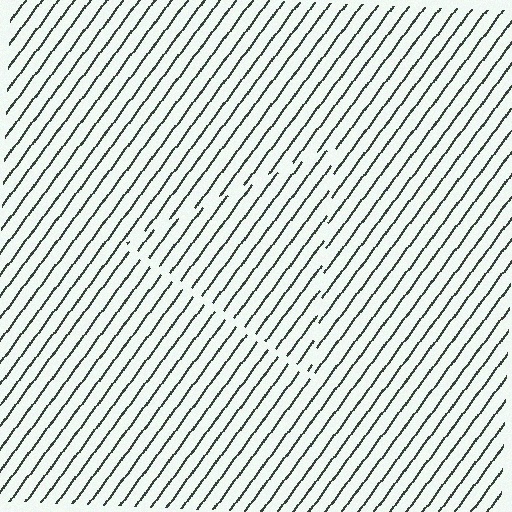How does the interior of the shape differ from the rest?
The interior of the shape contains the same grating, shifted by half a period — the contour is defined by the phase discontinuity where line-ends from the inner and outer gratings abut.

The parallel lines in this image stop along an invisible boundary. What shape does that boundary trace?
An illusory triangle. The interior of the shape contains the same grating, shifted by half a period — the contour is defined by the phase discontinuity where line-ends from the inner and outer gratings abut.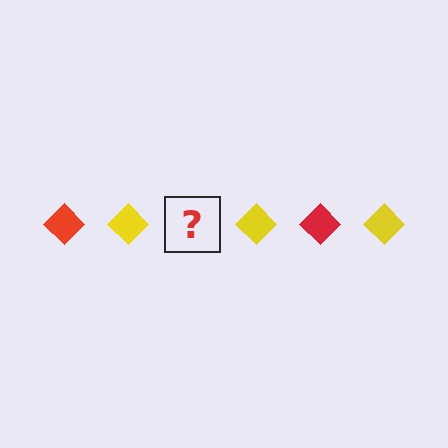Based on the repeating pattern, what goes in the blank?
The blank should be a red diamond.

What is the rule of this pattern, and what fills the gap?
The rule is that the pattern cycles through red, yellow diamonds. The gap should be filled with a red diamond.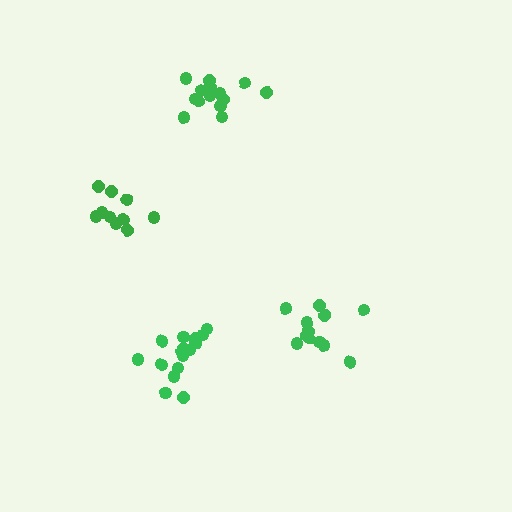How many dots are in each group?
Group 1: 12 dots, Group 2: 16 dots, Group 3: 10 dots, Group 4: 15 dots (53 total).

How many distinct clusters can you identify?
There are 4 distinct clusters.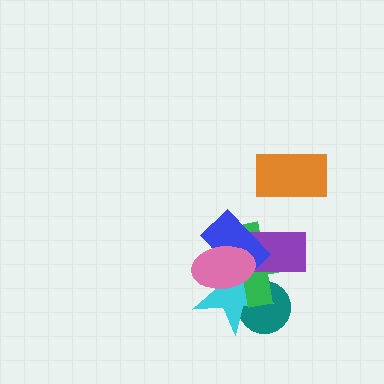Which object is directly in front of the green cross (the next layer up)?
The purple rectangle is directly in front of the green cross.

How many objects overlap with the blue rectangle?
4 objects overlap with the blue rectangle.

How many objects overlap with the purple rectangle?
4 objects overlap with the purple rectangle.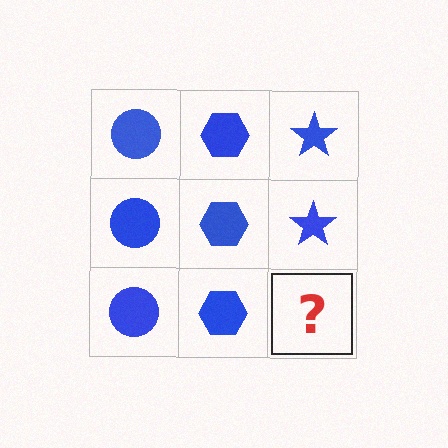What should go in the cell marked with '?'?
The missing cell should contain a blue star.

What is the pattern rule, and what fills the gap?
The rule is that each column has a consistent shape. The gap should be filled with a blue star.